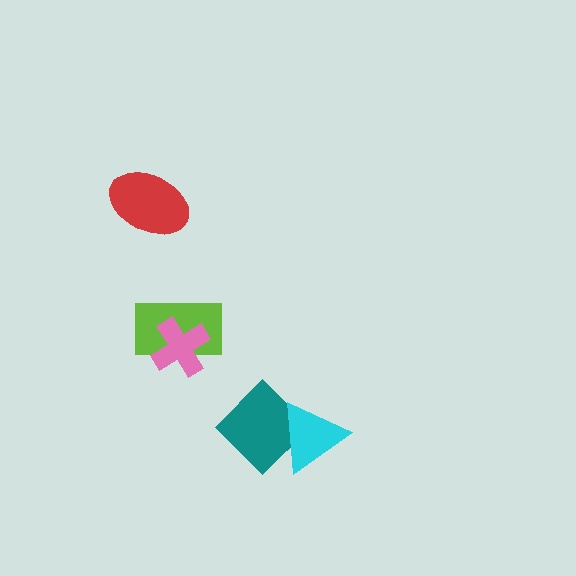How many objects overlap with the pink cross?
1 object overlaps with the pink cross.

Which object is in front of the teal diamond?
The cyan triangle is in front of the teal diamond.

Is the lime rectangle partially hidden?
Yes, it is partially covered by another shape.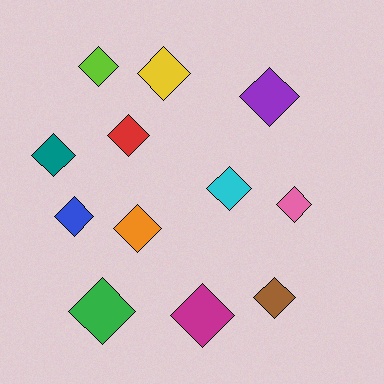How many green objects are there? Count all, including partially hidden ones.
There is 1 green object.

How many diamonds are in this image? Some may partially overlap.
There are 12 diamonds.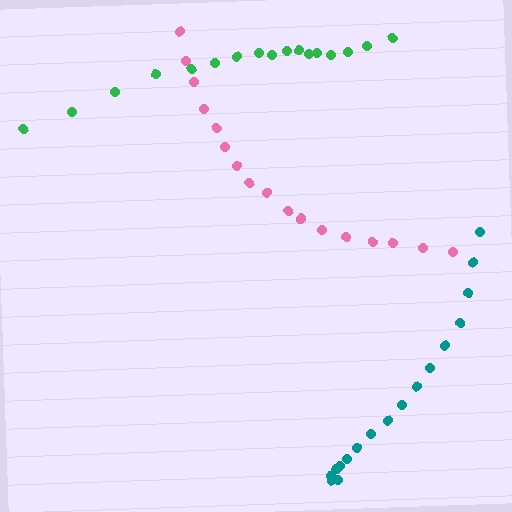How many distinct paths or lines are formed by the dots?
There are 3 distinct paths.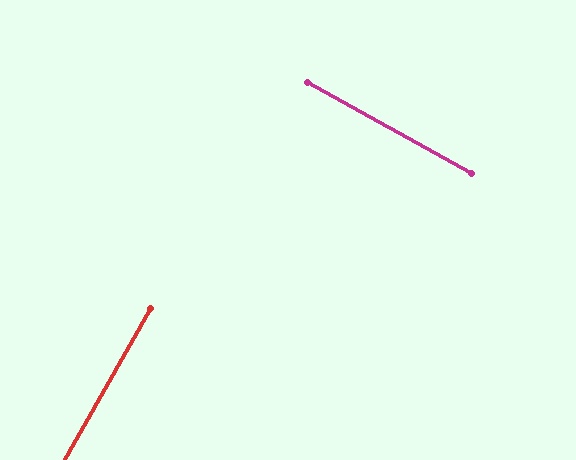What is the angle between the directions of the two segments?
Approximately 89 degrees.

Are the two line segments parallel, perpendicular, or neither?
Perpendicular — they meet at approximately 89°.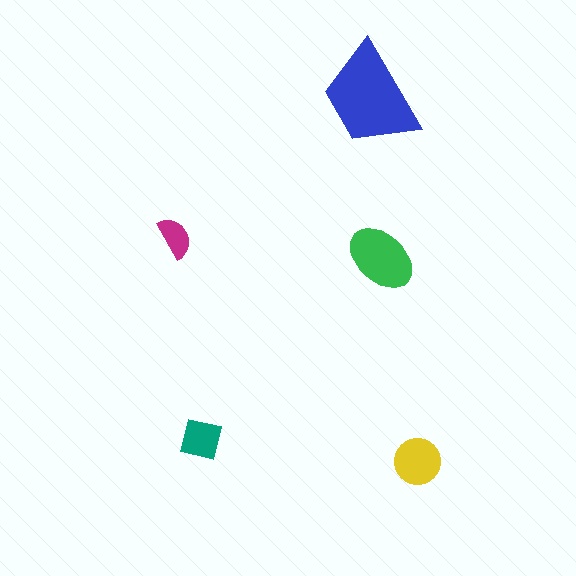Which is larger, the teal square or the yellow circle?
The yellow circle.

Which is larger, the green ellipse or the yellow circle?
The green ellipse.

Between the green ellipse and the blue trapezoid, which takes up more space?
The blue trapezoid.